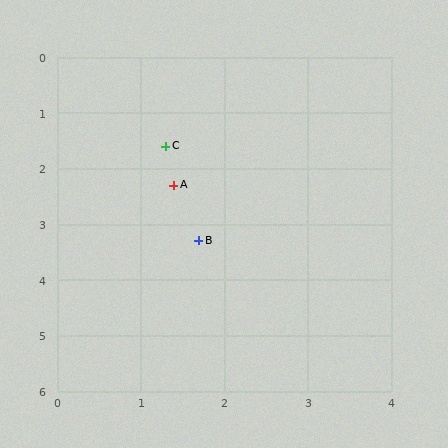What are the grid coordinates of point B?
Point B is at approximately (1.7, 3.3).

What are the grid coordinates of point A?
Point A is at approximately (1.4, 2.3).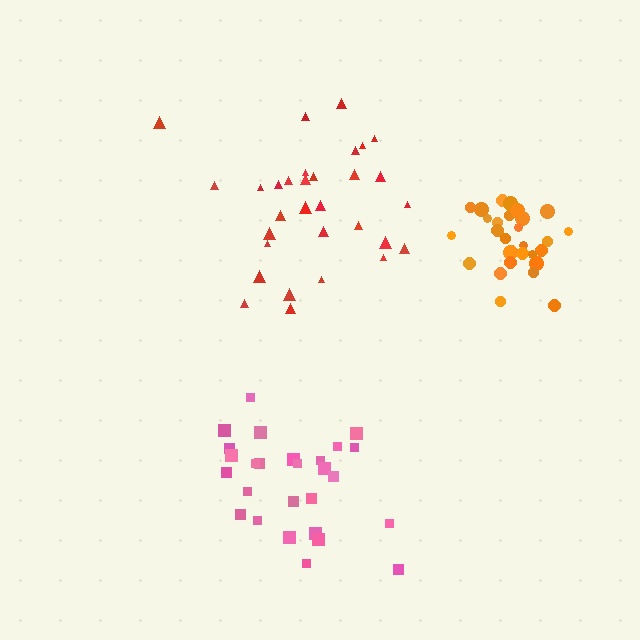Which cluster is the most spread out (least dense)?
Red.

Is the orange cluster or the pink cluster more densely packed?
Orange.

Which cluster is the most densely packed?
Orange.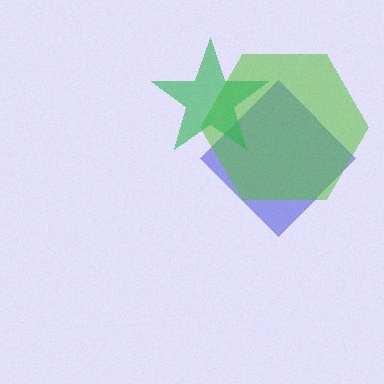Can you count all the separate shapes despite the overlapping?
Yes, there are 3 separate shapes.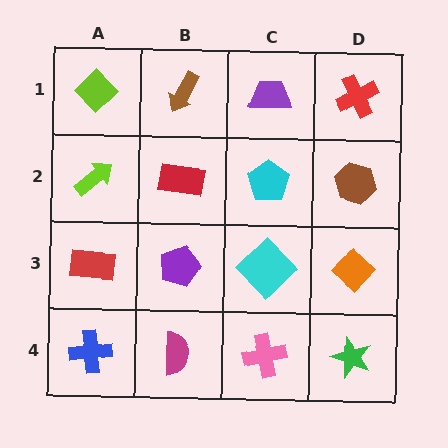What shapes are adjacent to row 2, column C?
A purple trapezoid (row 1, column C), a cyan diamond (row 3, column C), a red rectangle (row 2, column B), a brown hexagon (row 2, column D).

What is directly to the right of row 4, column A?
A magenta semicircle.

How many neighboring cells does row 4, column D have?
2.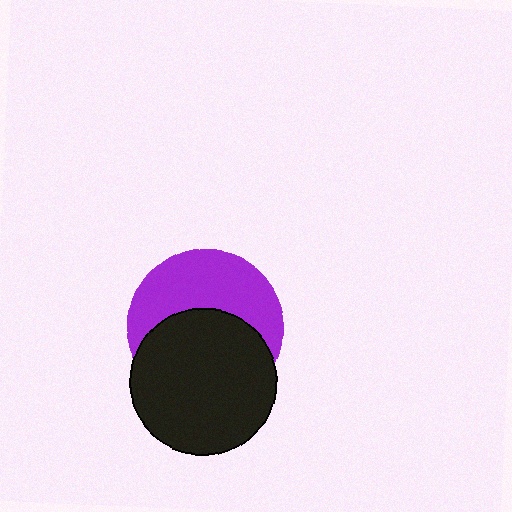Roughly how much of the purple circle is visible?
About half of it is visible (roughly 48%).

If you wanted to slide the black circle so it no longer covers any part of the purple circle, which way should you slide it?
Slide it down — that is the most direct way to separate the two shapes.